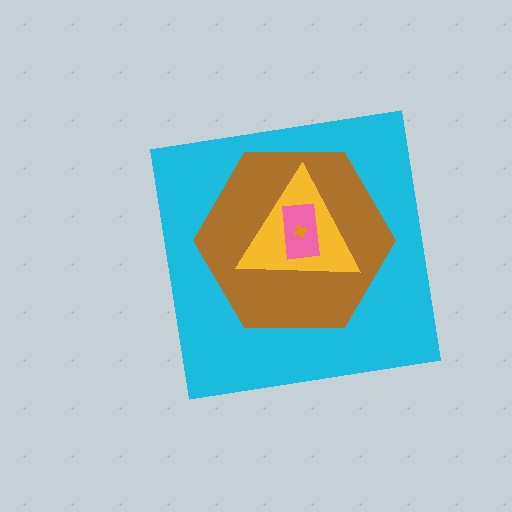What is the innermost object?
The orange cross.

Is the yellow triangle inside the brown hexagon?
Yes.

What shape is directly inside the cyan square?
The brown hexagon.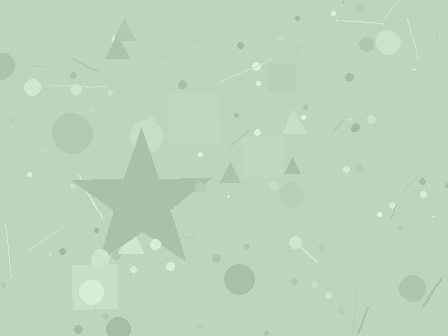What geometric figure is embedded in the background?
A star is embedded in the background.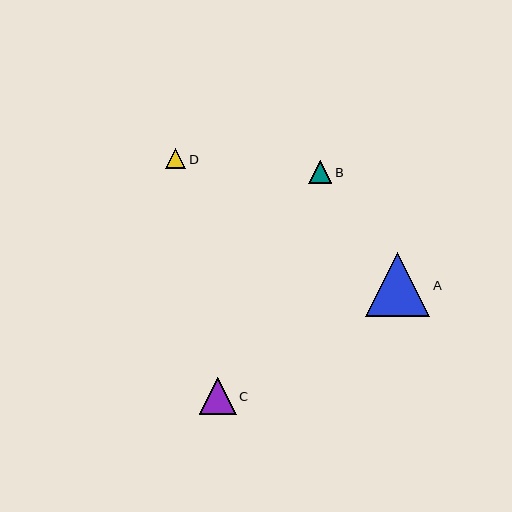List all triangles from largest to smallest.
From largest to smallest: A, C, B, D.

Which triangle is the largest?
Triangle A is the largest with a size of approximately 64 pixels.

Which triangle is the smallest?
Triangle D is the smallest with a size of approximately 20 pixels.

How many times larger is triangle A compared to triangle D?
Triangle A is approximately 3.2 times the size of triangle D.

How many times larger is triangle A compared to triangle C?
Triangle A is approximately 1.7 times the size of triangle C.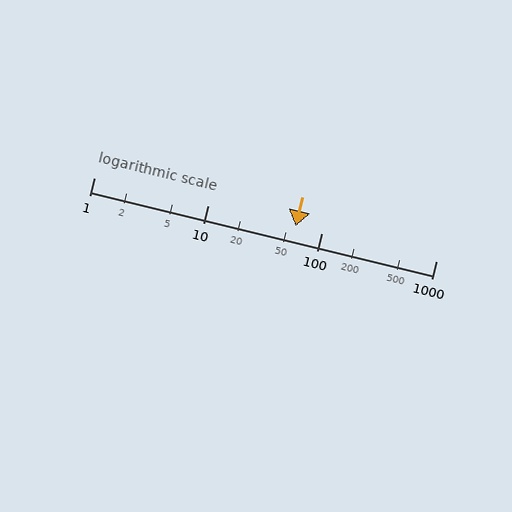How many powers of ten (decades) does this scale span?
The scale spans 3 decades, from 1 to 1000.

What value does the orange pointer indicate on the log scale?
The pointer indicates approximately 59.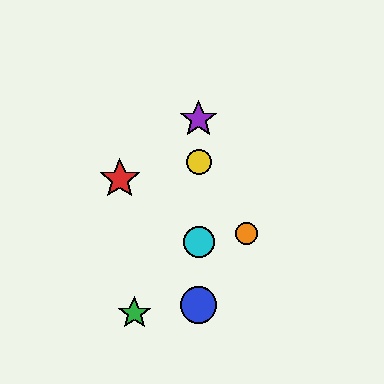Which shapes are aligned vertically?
The blue circle, the yellow circle, the purple star, the cyan circle are aligned vertically.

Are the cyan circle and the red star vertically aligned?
No, the cyan circle is at x≈199 and the red star is at x≈120.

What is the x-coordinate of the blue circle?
The blue circle is at x≈199.